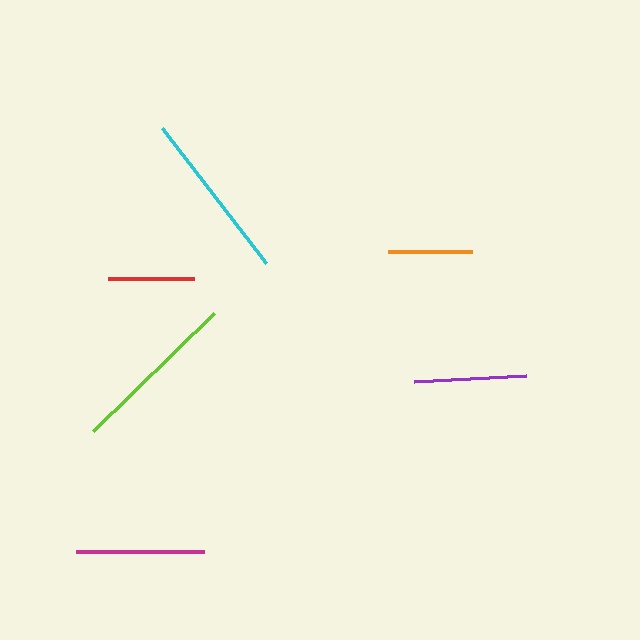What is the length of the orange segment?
The orange segment is approximately 84 pixels long.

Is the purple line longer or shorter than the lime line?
The lime line is longer than the purple line.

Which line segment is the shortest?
The orange line is the shortest at approximately 84 pixels.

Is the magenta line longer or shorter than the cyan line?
The cyan line is longer than the magenta line.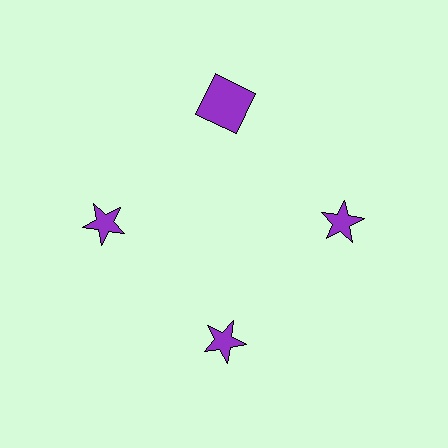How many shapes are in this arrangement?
There are 4 shapes arranged in a ring pattern.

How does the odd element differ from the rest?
It has a different shape: square instead of star.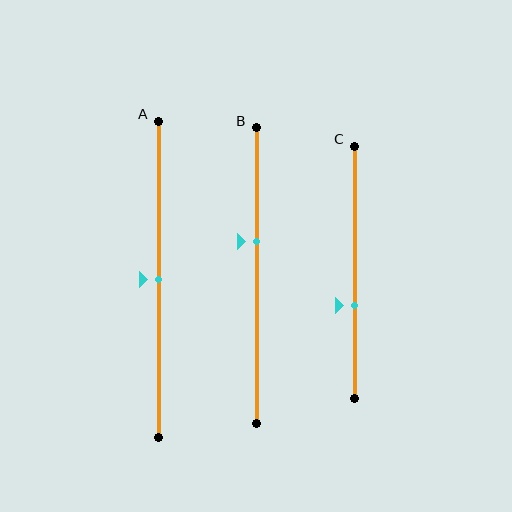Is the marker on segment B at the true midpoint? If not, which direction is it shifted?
No, the marker on segment B is shifted upward by about 12% of the segment length.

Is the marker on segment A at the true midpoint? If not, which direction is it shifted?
Yes, the marker on segment A is at the true midpoint.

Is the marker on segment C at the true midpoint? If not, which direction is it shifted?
No, the marker on segment C is shifted downward by about 13% of the segment length.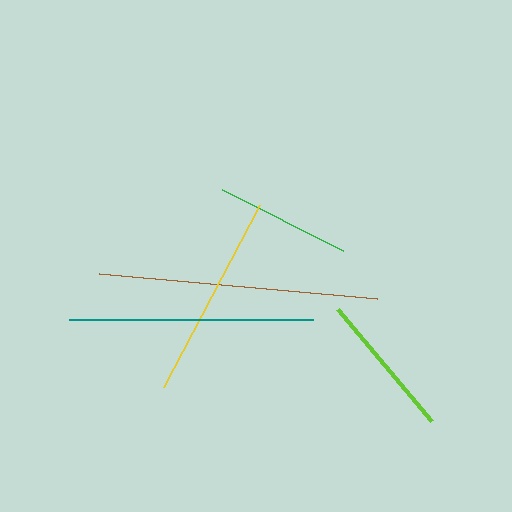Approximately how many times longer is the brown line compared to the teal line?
The brown line is approximately 1.1 times the length of the teal line.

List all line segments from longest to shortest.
From longest to shortest: brown, teal, yellow, lime, green.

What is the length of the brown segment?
The brown segment is approximately 280 pixels long.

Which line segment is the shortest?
The green line is the shortest at approximately 136 pixels.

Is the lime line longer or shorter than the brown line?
The brown line is longer than the lime line.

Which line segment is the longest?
The brown line is the longest at approximately 280 pixels.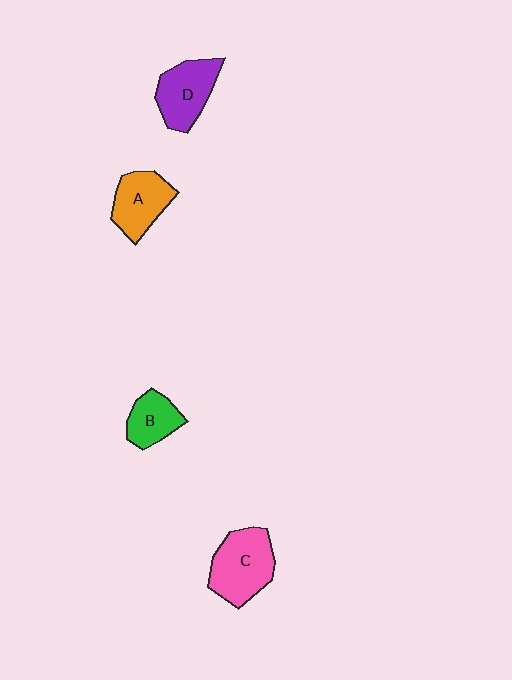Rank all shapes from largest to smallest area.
From largest to smallest: C (pink), D (purple), A (orange), B (green).